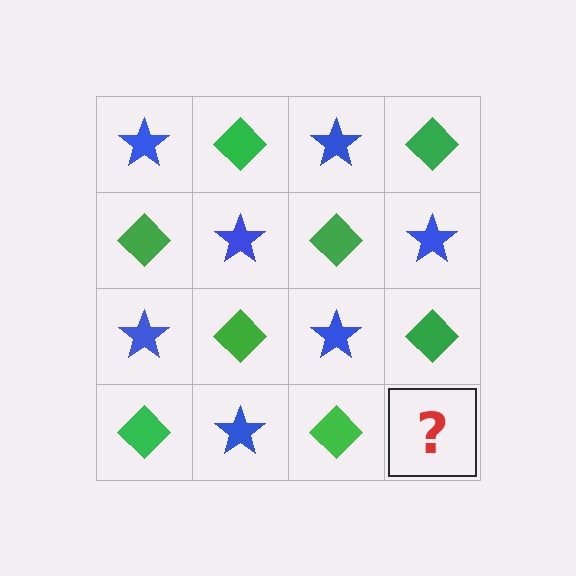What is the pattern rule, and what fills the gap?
The rule is that it alternates blue star and green diamond in a checkerboard pattern. The gap should be filled with a blue star.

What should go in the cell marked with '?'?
The missing cell should contain a blue star.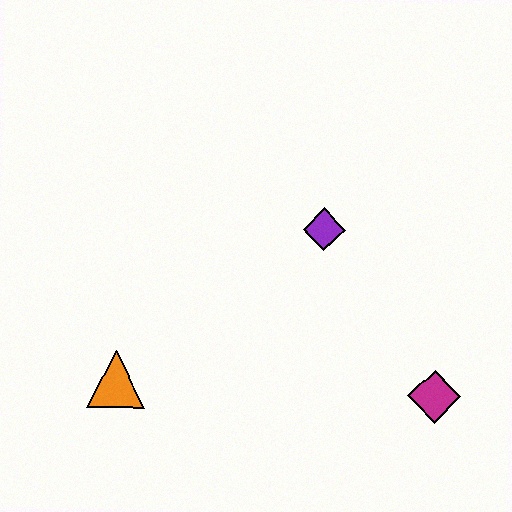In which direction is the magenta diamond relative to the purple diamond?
The magenta diamond is below the purple diamond.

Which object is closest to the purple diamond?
The magenta diamond is closest to the purple diamond.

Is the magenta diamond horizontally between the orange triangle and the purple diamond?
No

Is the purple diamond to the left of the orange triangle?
No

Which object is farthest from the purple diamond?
The orange triangle is farthest from the purple diamond.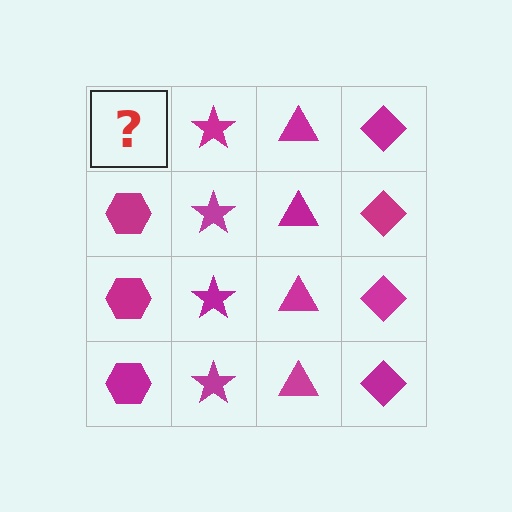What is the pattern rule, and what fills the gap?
The rule is that each column has a consistent shape. The gap should be filled with a magenta hexagon.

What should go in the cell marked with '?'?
The missing cell should contain a magenta hexagon.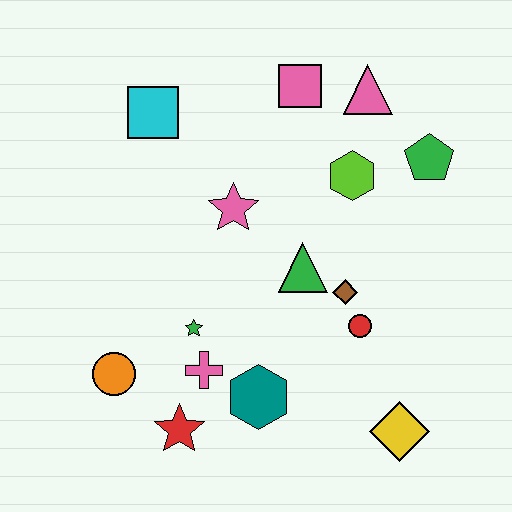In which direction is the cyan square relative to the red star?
The cyan square is above the red star.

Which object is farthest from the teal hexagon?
The pink triangle is farthest from the teal hexagon.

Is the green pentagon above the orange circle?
Yes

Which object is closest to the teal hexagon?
The pink cross is closest to the teal hexagon.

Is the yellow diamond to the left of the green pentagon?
Yes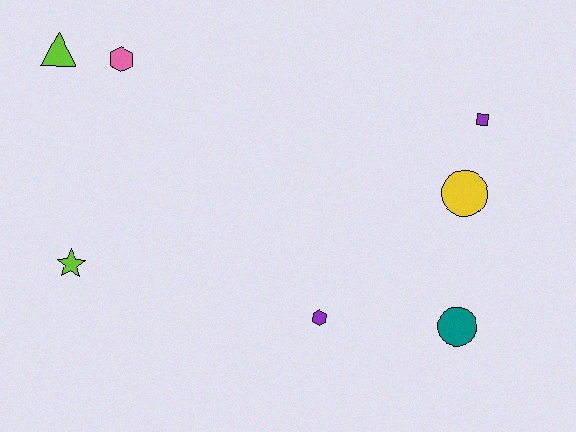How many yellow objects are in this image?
There is 1 yellow object.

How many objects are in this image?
There are 7 objects.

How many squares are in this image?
There is 1 square.